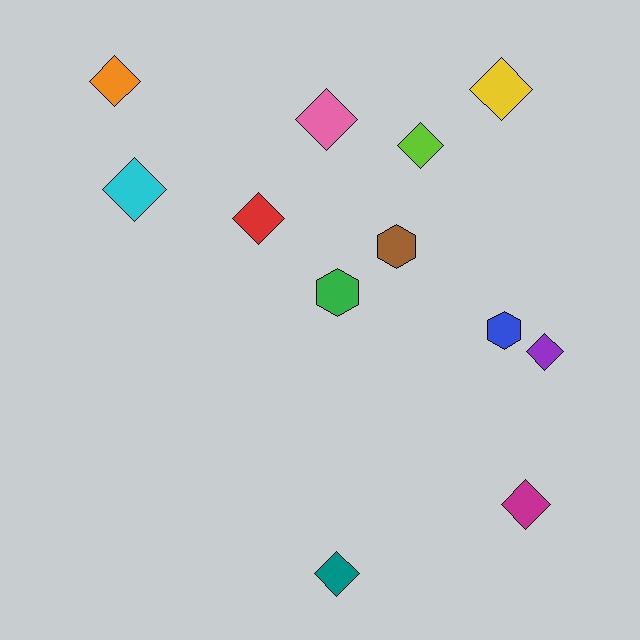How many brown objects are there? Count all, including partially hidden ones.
There is 1 brown object.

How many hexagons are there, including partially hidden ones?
There are 3 hexagons.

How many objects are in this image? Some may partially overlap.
There are 12 objects.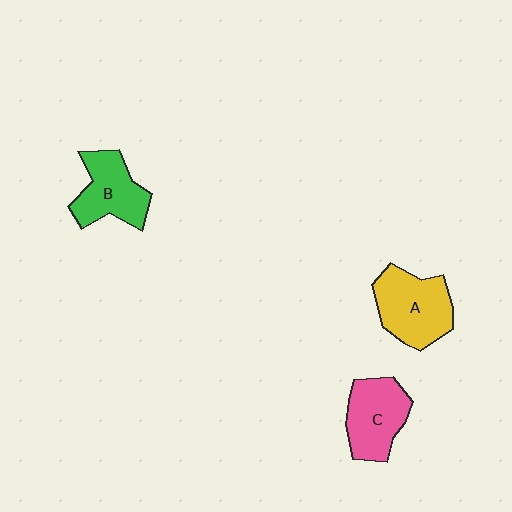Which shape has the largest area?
Shape A (yellow).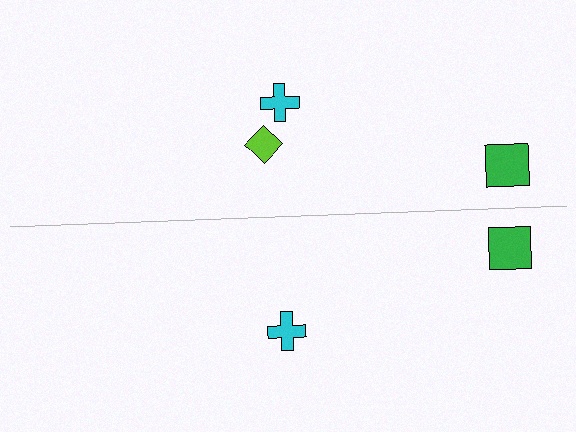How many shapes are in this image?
There are 5 shapes in this image.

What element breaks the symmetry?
A lime diamond is missing from the bottom side.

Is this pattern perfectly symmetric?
No, the pattern is not perfectly symmetric. A lime diamond is missing from the bottom side.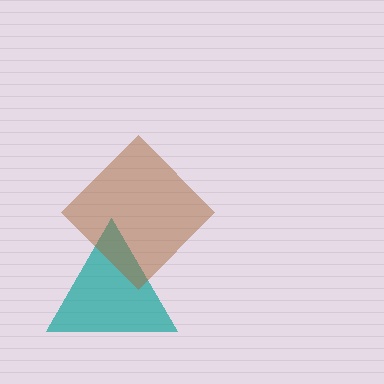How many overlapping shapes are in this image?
There are 2 overlapping shapes in the image.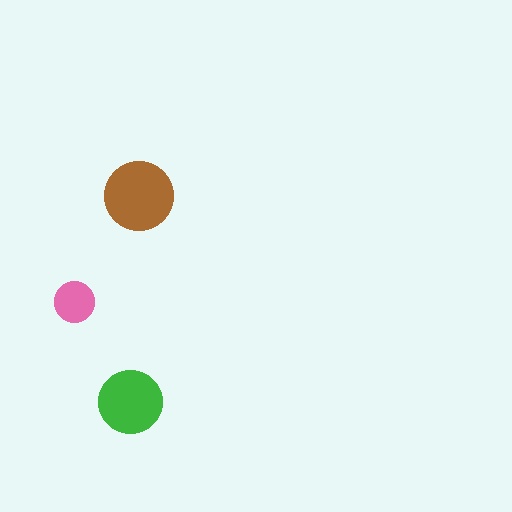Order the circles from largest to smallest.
the brown one, the green one, the pink one.